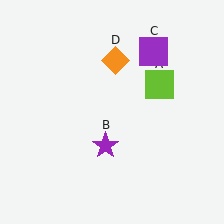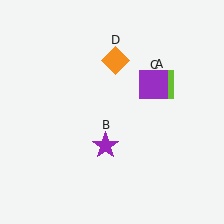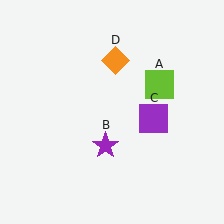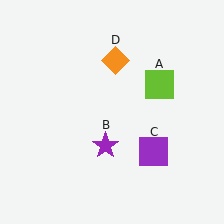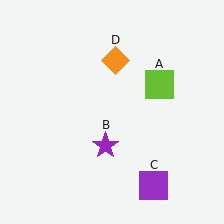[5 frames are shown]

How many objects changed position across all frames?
1 object changed position: purple square (object C).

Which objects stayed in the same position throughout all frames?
Lime square (object A) and purple star (object B) and orange diamond (object D) remained stationary.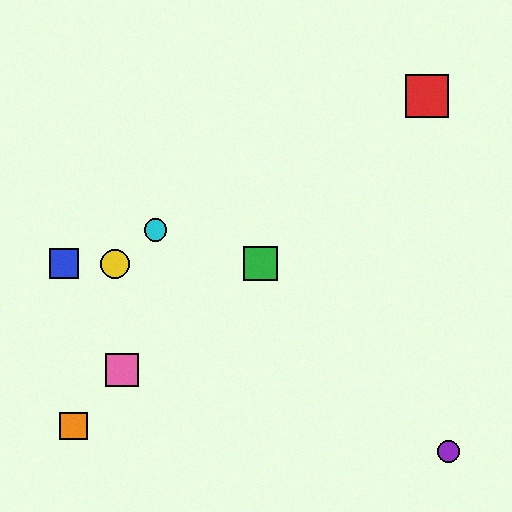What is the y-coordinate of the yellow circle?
The yellow circle is at y≈264.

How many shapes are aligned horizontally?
3 shapes (the blue square, the green square, the yellow circle) are aligned horizontally.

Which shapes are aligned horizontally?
The blue square, the green square, the yellow circle are aligned horizontally.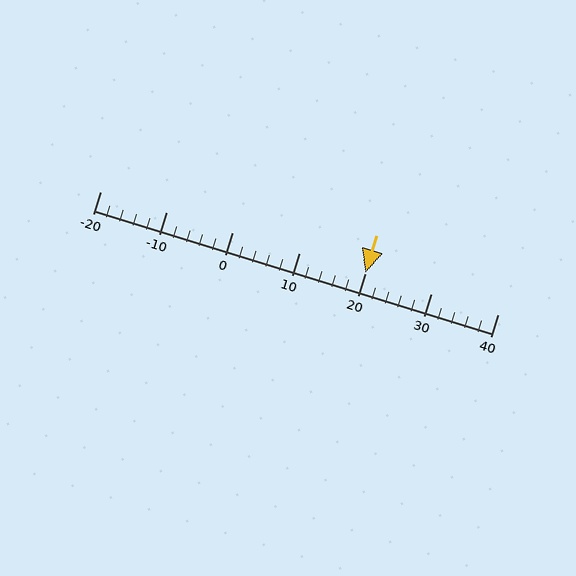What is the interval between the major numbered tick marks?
The major tick marks are spaced 10 units apart.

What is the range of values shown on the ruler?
The ruler shows values from -20 to 40.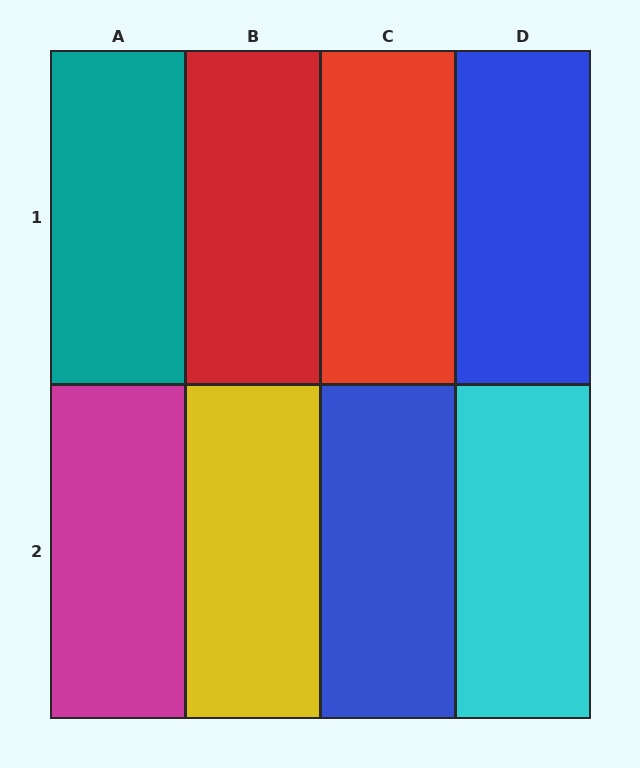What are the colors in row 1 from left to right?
Teal, red, red, blue.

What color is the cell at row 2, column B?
Yellow.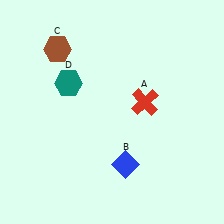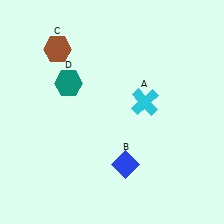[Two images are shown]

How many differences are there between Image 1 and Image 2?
There is 1 difference between the two images.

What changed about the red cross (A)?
In Image 1, A is red. In Image 2, it changed to cyan.